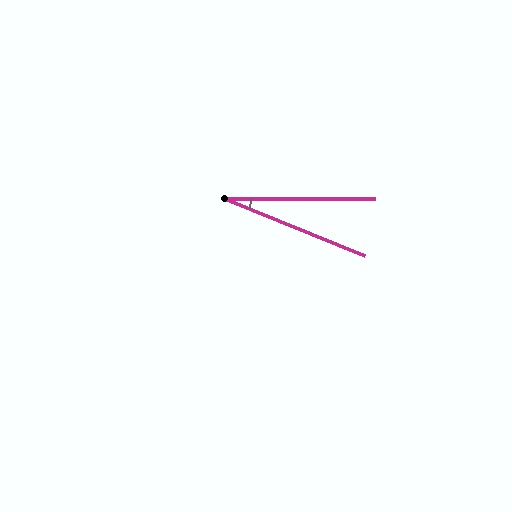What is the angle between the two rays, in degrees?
Approximately 22 degrees.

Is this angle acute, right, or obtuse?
It is acute.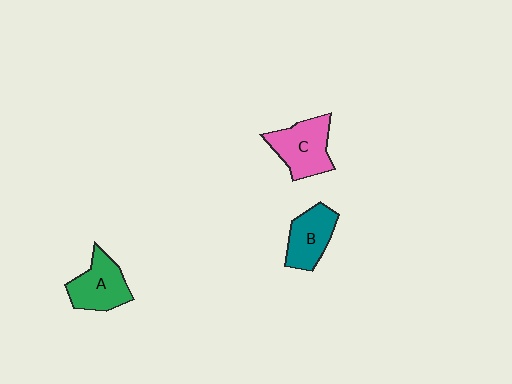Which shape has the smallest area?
Shape B (teal).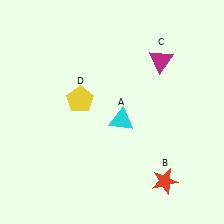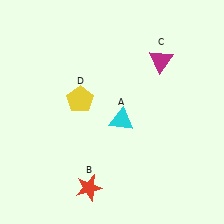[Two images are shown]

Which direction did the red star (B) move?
The red star (B) moved left.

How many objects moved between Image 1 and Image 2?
1 object moved between the two images.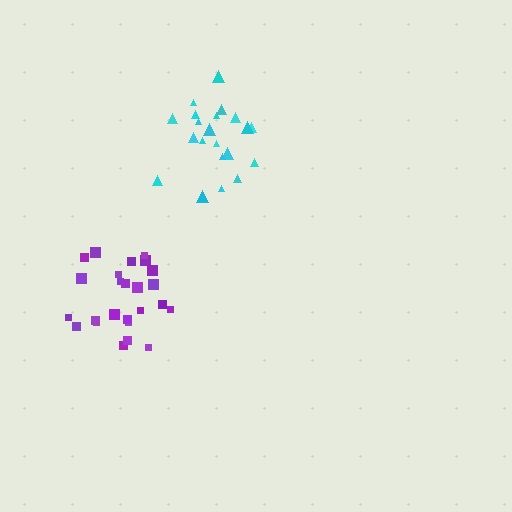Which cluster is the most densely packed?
Purple.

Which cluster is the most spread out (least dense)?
Cyan.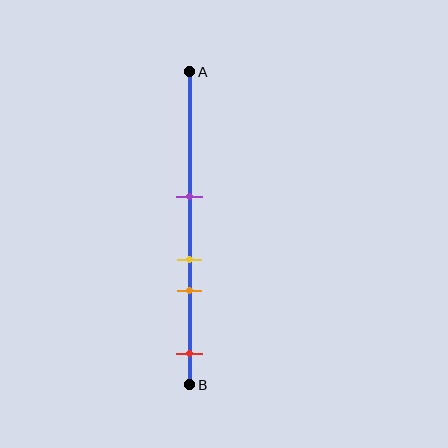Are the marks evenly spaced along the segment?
No, the marks are not evenly spaced.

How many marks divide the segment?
There are 4 marks dividing the segment.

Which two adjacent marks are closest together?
The yellow and orange marks are the closest adjacent pair.